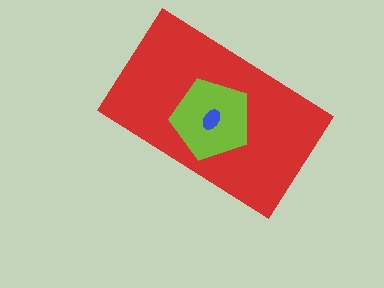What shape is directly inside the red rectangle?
The lime pentagon.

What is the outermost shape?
The red rectangle.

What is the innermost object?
The blue ellipse.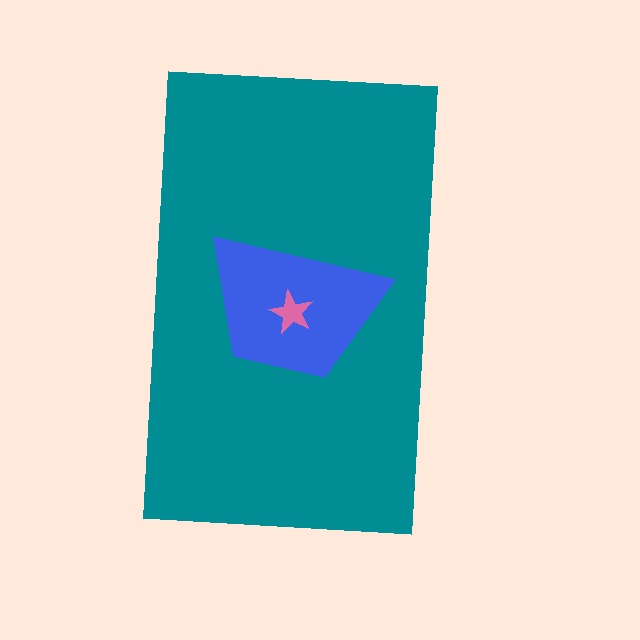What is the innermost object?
The pink star.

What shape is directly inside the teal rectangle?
The blue trapezoid.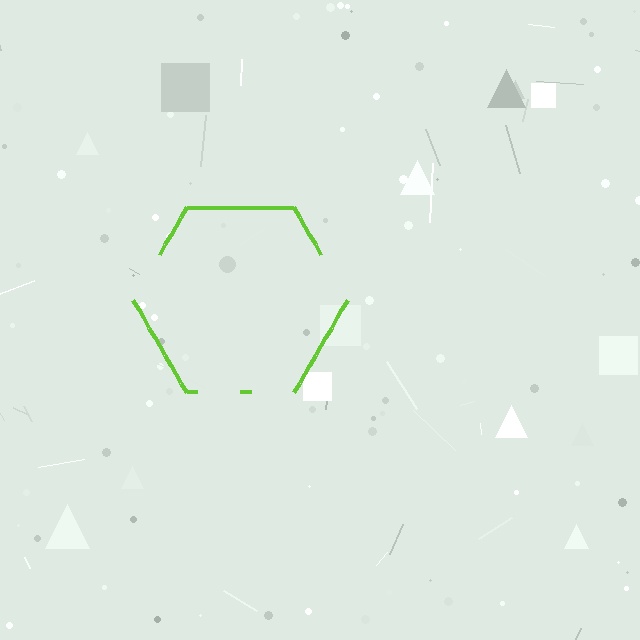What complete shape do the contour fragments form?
The contour fragments form a hexagon.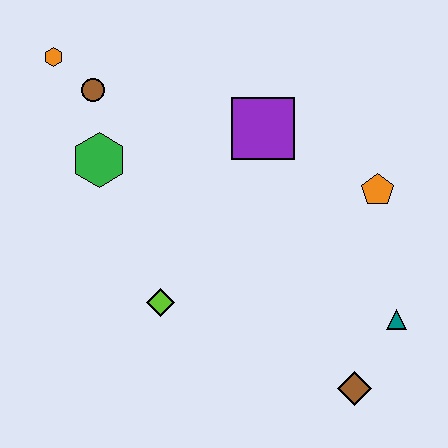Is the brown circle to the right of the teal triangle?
No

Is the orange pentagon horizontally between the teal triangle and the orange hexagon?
Yes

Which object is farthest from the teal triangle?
The orange hexagon is farthest from the teal triangle.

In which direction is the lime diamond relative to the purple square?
The lime diamond is below the purple square.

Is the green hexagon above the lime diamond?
Yes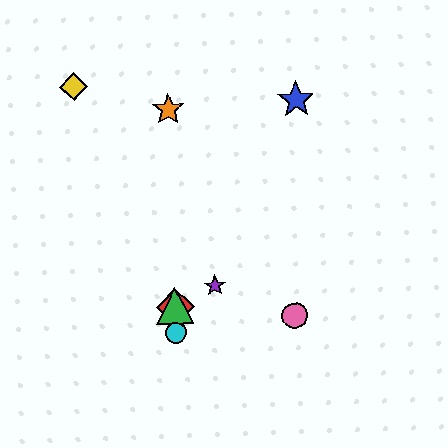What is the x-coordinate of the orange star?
The orange star is at x≈168.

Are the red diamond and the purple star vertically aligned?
No, the red diamond is at x≈175 and the purple star is at x≈215.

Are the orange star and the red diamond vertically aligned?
Yes, both are at x≈168.